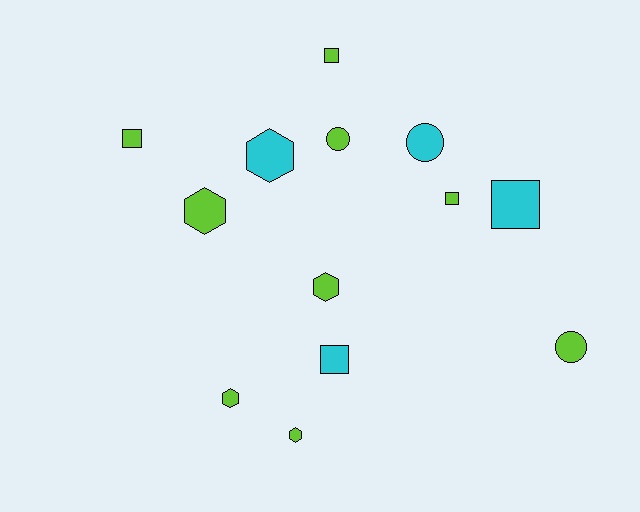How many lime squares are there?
There are 3 lime squares.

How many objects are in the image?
There are 13 objects.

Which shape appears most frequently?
Hexagon, with 5 objects.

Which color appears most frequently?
Lime, with 9 objects.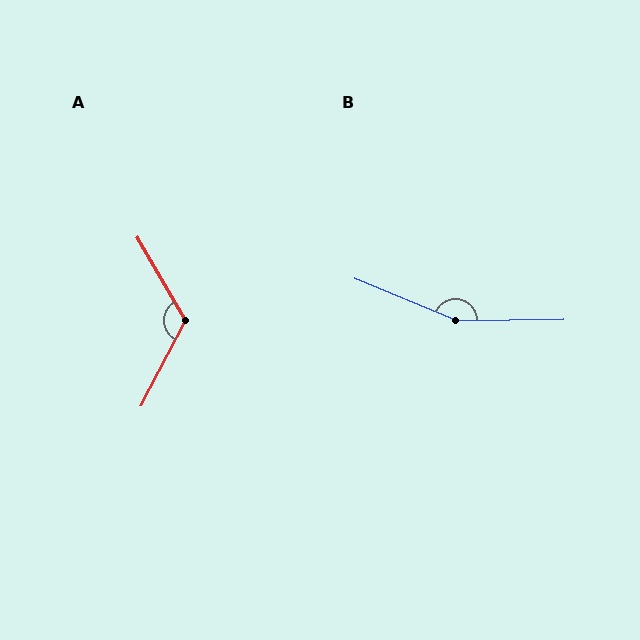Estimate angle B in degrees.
Approximately 157 degrees.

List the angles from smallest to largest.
A (123°), B (157°).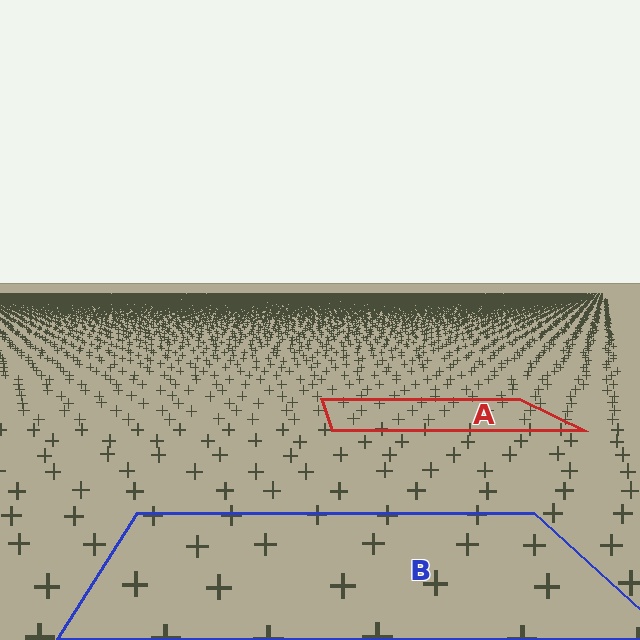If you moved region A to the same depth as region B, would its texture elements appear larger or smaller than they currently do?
They would appear larger. At a closer depth, the same texture elements are projected at a bigger on-screen size.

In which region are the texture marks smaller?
The texture marks are smaller in region A, because it is farther away.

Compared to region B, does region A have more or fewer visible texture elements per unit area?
Region A has more texture elements per unit area — they are packed more densely because it is farther away.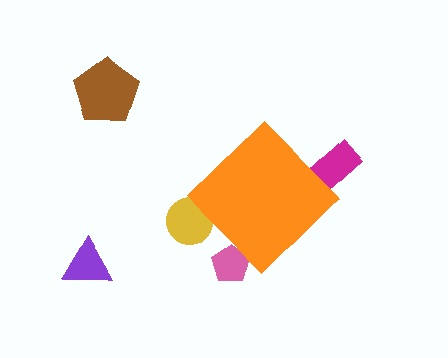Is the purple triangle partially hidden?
No, the purple triangle is fully visible.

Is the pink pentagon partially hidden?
Yes, the pink pentagon is partially hidden behind the orange diamond.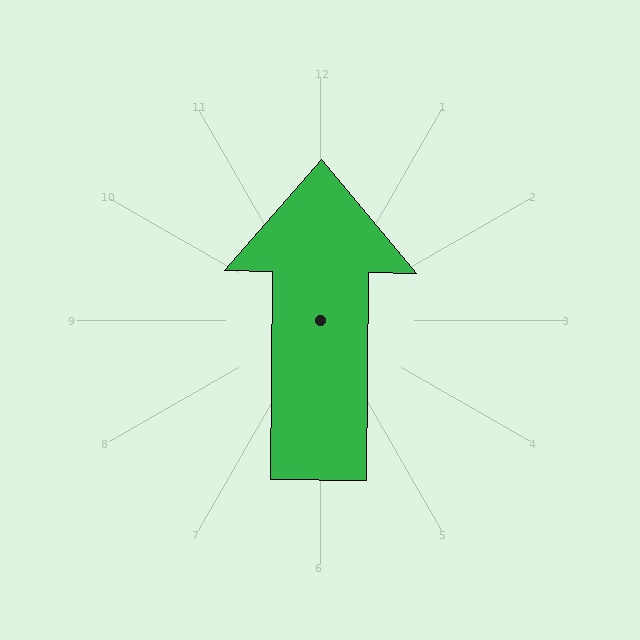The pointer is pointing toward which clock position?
Roughly 12 o'clock.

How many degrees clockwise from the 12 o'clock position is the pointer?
Approximately 1 degrees.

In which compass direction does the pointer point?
North.